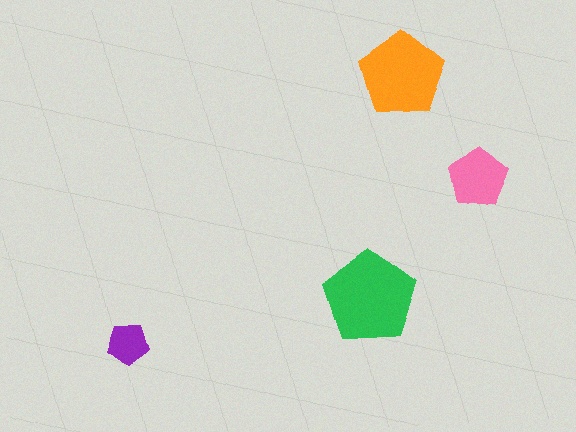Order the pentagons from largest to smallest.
the green one, the orange one, the pink one, the purple one.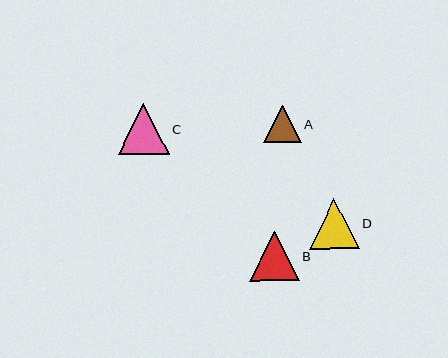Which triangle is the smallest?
Triangle A is the smallest with a size of approximately 37 pixels.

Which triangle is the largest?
Triangle C is the largest with a size of approximately 51 pixels.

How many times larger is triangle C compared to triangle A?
Triangle C is approximately 1.4 times the size of triangle A.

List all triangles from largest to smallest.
From largest to smallest: C, D, B, A.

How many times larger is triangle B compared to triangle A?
Triangle B is approximately 1.3 times the size of triangle A.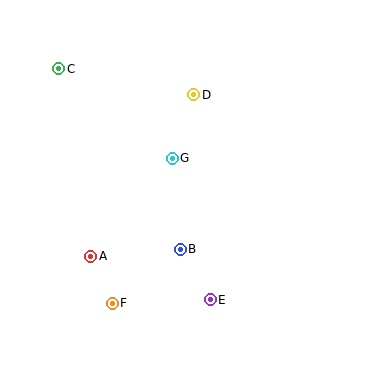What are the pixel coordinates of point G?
Point G is at (172, 158).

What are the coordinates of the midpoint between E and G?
The midpoint between E and G is at (191, 229).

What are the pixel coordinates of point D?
Point D is at (194, 95).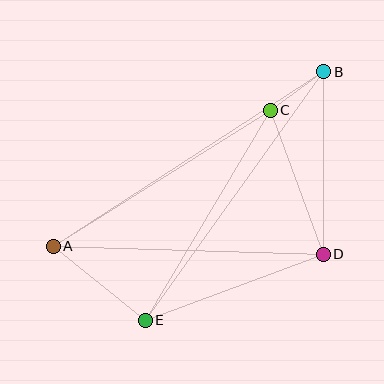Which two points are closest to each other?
Points B and C are closest to each other.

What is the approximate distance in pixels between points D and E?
The distance between D and E is approximately 190 pixels.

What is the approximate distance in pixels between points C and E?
The distance between C and E is approximately 245 pixels.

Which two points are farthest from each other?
Points A and B are farthest from each other.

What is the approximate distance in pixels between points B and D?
The distance between B and D is approximately 182 pixels.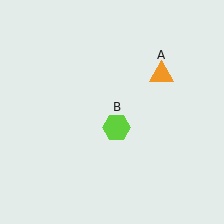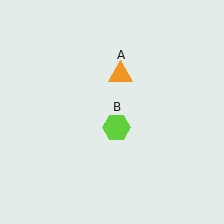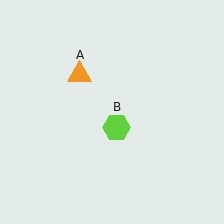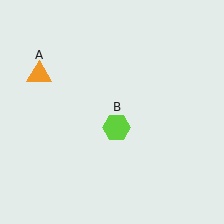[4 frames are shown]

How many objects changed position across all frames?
1 object changed position: orange triangle (object A).